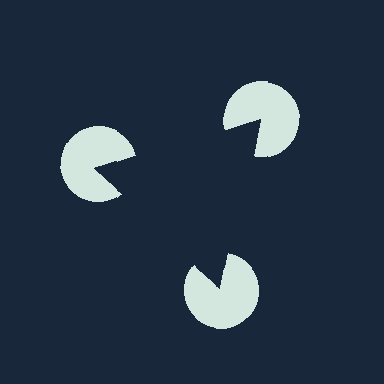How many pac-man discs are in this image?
There are 3 — one at each vertex of the illusory triangle.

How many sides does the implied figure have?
3 sides.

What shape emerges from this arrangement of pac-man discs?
An illusory triangle — its edges are inferred from the aligned wedge cuts in the pac-man discs, not physically drawn.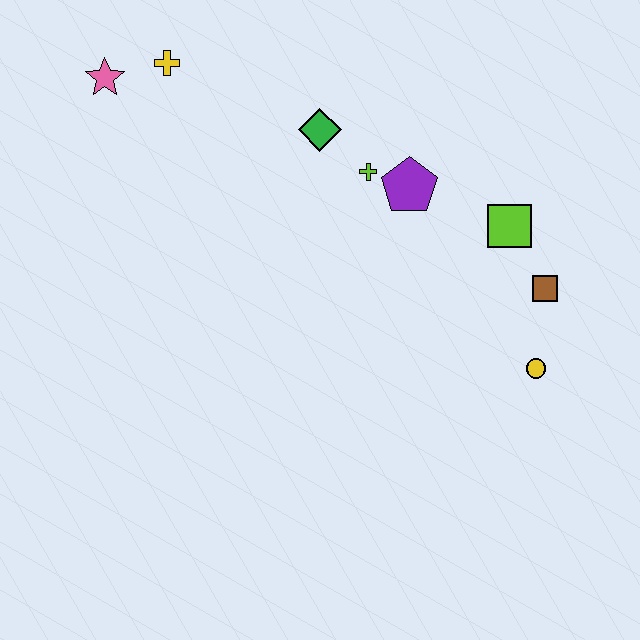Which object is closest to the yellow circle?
The brown square is closest to the yellow circle.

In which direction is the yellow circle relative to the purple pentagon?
The yellow circle is below the purple pentagon.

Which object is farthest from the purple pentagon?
The pink star is farthest from the purple pentagon.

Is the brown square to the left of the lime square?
No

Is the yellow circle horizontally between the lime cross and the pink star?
No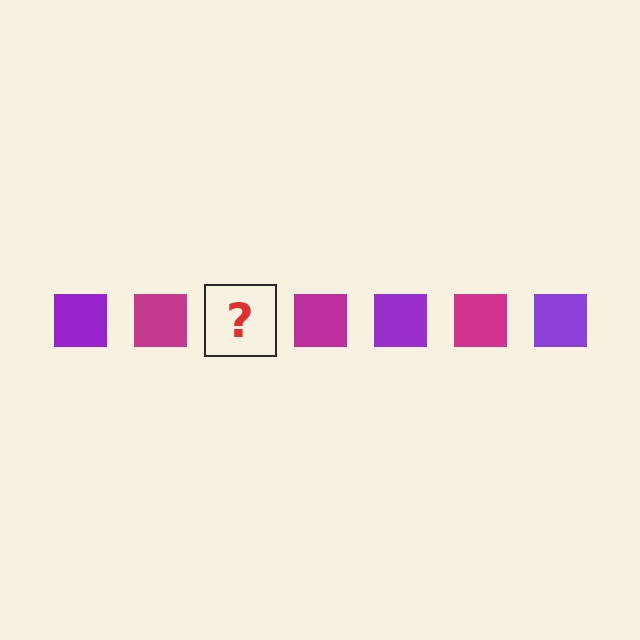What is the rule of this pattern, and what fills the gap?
The rule is that the pattern cycles through purple, magenta squares. The gap should be filled with a purple square.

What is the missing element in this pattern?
The missing element is a purple square.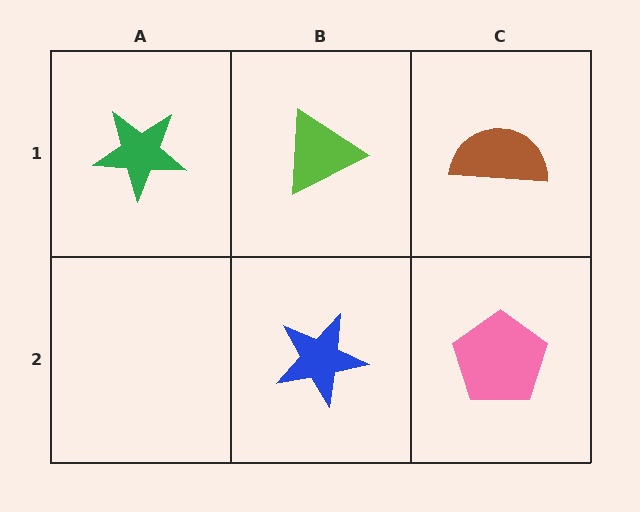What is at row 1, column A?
A green star.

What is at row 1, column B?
A lime triangle.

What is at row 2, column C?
A pink pentagon.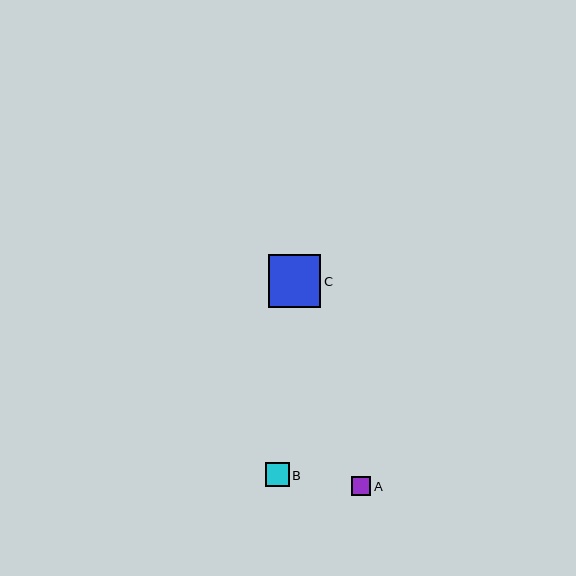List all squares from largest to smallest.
From largest to smallest: C, B, A.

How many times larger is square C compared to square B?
Square C is approximately 2.2 times the size of square B.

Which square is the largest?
Square C is the largest with a size of approximately 53 pixels.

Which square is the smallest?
Square A is the smallest with a size of approximately 19 pixels.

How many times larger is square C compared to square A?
Square C is approximately 2.8 times the size of square A.